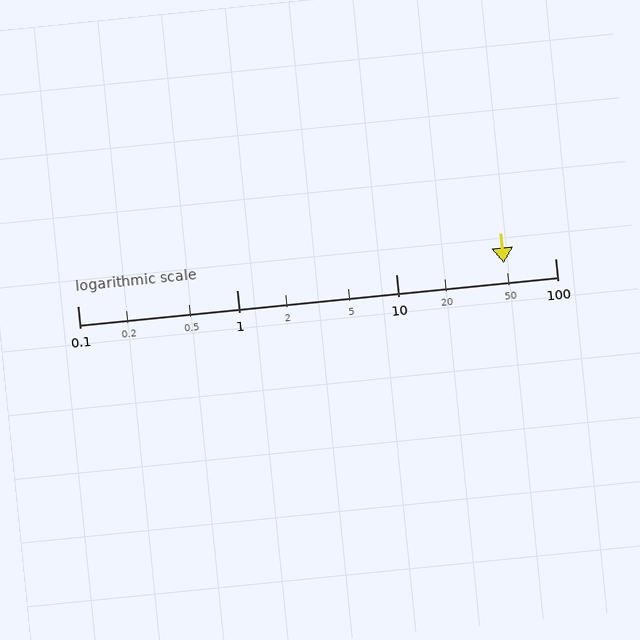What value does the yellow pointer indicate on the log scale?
The pointer indicates approximately 48.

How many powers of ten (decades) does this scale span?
The scale spans 3 decades, from 0.1 to 100.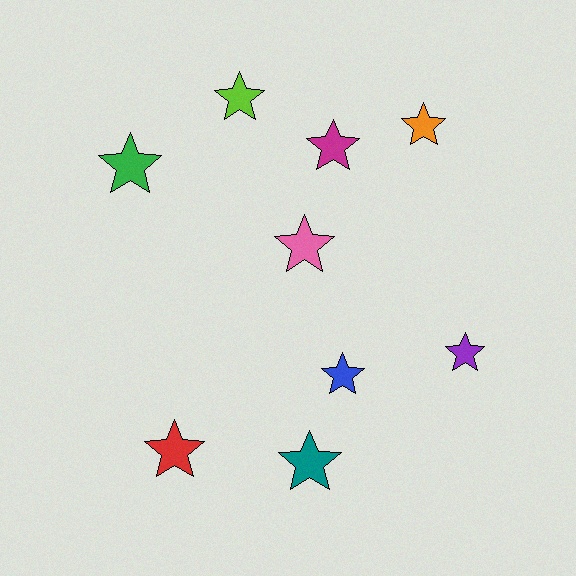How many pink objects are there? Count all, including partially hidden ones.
There is 1 pink object.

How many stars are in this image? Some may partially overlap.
There are 9 stars.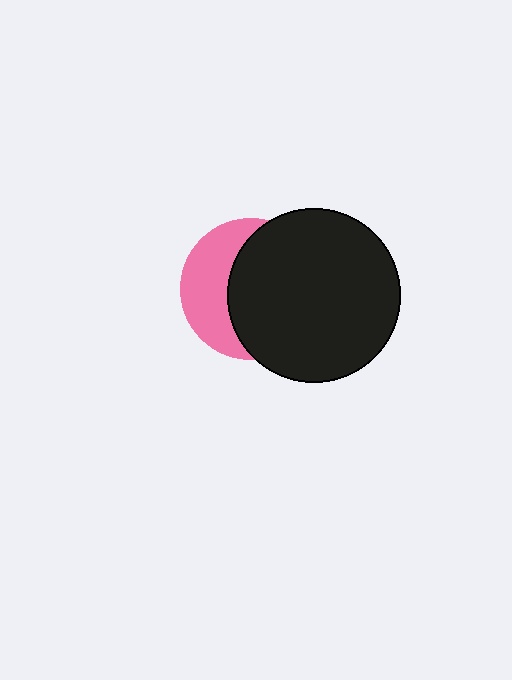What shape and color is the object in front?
The object in front is a black circle.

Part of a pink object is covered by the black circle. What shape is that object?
It is a circle.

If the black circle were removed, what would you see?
You would see the complete pink circle.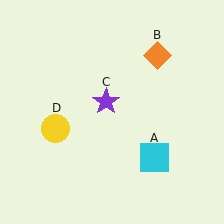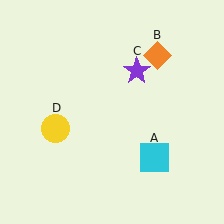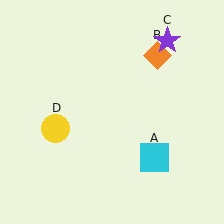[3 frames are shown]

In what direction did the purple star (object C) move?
The purple star (object C) moved up and to the right.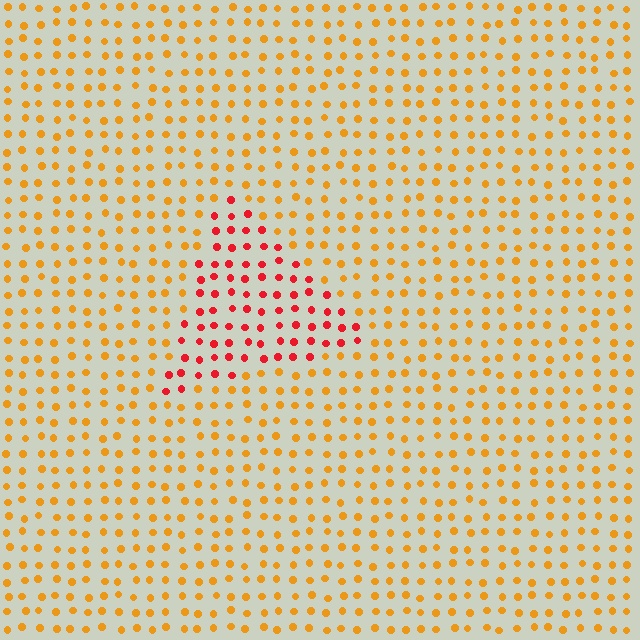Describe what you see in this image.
The image is filled with small orange elements in a uniform arrangement. A triangle-shaped region is visible where the elements are tinted to a slightly different hue, forming a subtle color boundary.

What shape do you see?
I see a triangle.